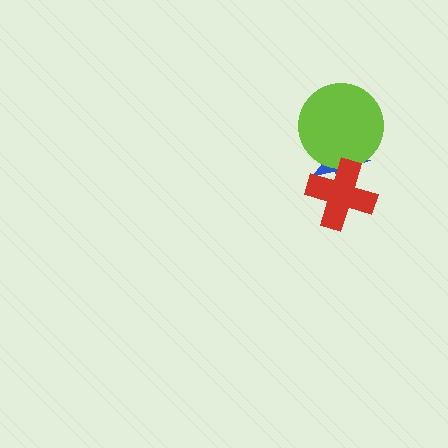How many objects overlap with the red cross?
2 objects overlap with the red cross.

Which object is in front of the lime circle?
The red cross is in front of the lime circle.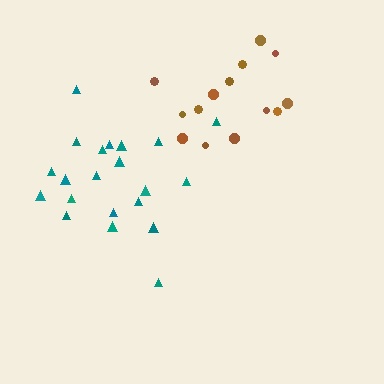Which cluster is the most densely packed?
Brown.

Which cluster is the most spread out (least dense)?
Teal.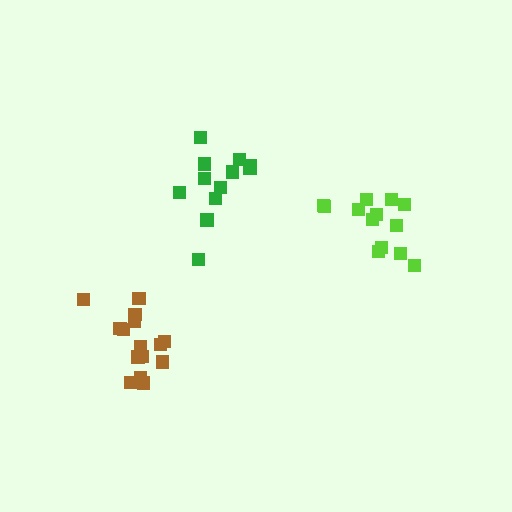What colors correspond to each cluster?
The clusters are colored: brown, lime, green.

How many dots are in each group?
Group 1: 15 dots, Group 2: 13 dots, Group 3: 12 dots (40 total).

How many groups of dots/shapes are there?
There are 3 groups.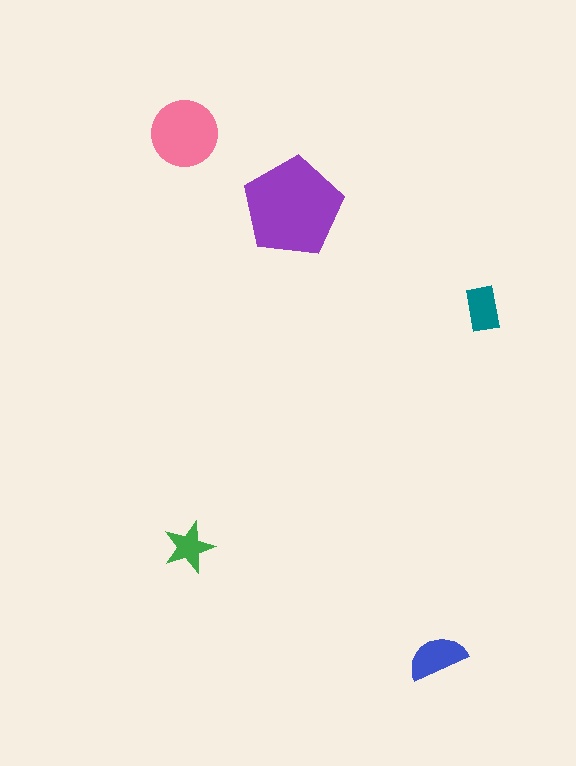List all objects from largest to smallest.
The purple pentagon, the pink circle, the blue semicircle, the teal rectangle, the green star.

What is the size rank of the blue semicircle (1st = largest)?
3rd.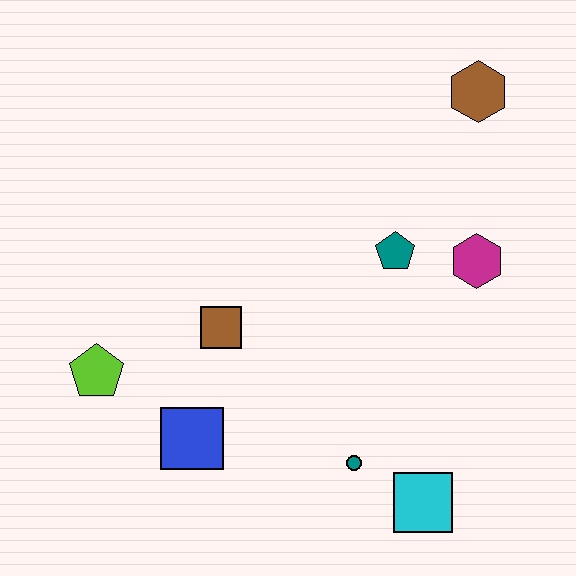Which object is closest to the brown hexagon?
The magenta hexagon is closest to the brown hexagon.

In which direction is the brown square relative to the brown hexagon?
The brown square is to the left of the brown hexagon.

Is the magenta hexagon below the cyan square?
No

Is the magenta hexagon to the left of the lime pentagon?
No